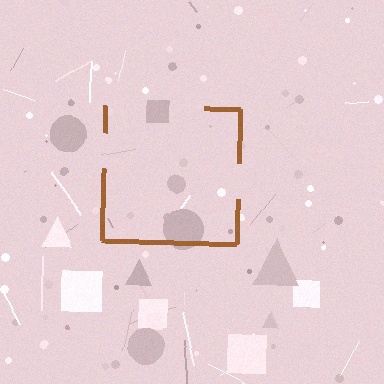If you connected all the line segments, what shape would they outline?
They would outline a square.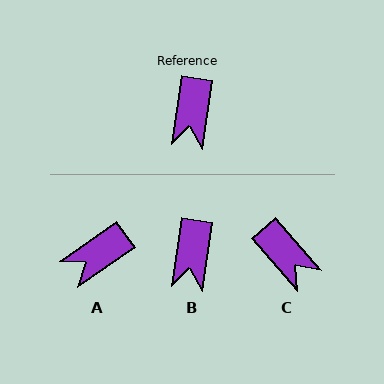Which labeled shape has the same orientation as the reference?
B.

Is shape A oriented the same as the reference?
No, it is off by about 46 degrees.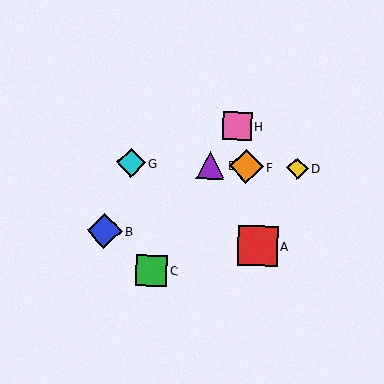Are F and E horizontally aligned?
Yes, both are at y≈167.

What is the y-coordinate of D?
Object D is at y≈168.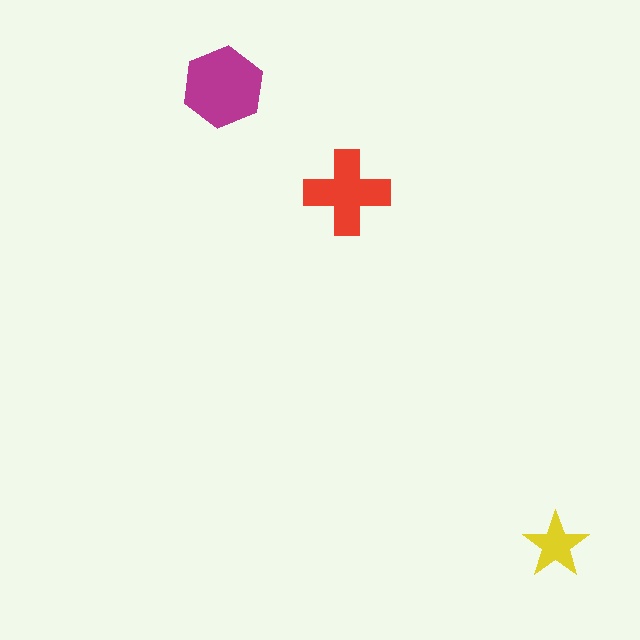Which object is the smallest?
The yellow star.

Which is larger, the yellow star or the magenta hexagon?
The magenta hexagon.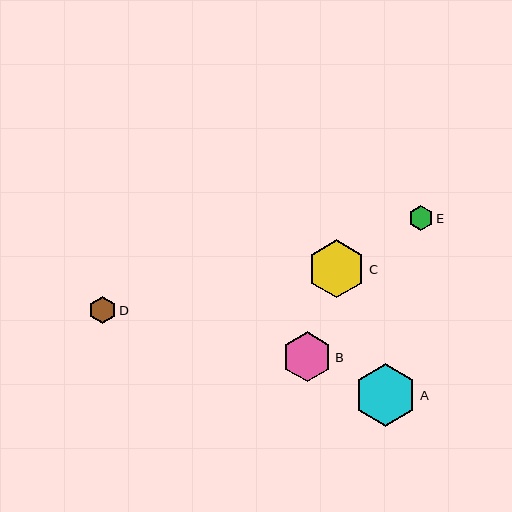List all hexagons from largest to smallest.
From largest to smallest: A, C, B, D, E.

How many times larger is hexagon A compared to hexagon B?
Hexagon A is approximately 1.2 times the size of hexagon B.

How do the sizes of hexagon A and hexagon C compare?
Hexagon A and hexagon C are approximately the same size.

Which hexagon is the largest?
Hexagon A is the largest with a size of approximately 63 pixels.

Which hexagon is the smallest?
Hexagon E is the smallest with a size of approximately 25 pixels.